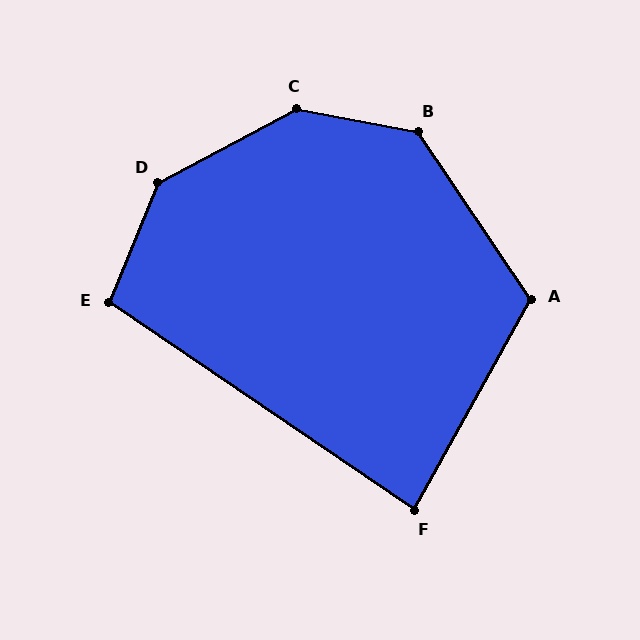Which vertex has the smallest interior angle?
F, at approximately 85 degrees.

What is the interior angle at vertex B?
Approximately 135 degrees (obtuse).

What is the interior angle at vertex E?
Approximately 102 degrees (obtuse).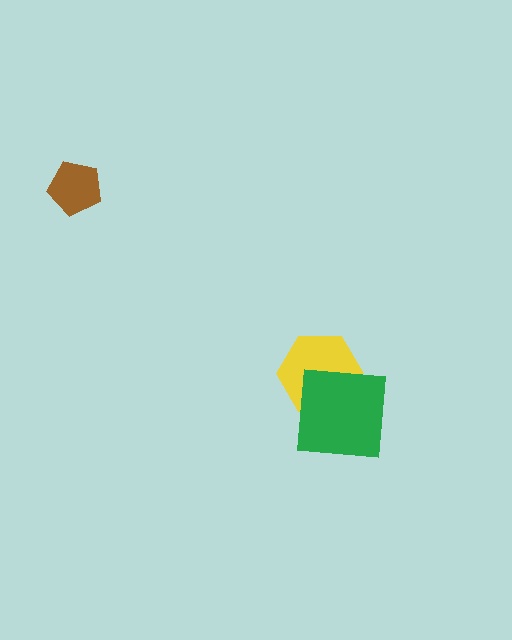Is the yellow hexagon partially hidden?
Yes, it is partially covered by another shape.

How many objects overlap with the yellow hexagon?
1 object overlaps with the yellow hexagon.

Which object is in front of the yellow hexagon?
The green square is in front of the yellow hexagon.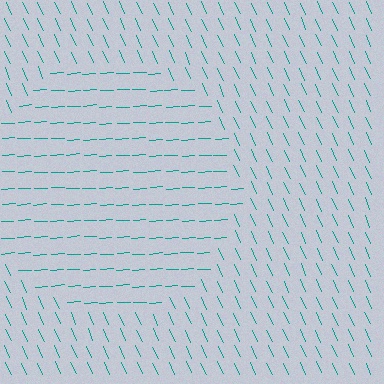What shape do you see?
I see a circle.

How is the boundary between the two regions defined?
The boundary is defined purely by a change in line orientation (approximately 69 degrees difference). All lines are the same color and thickness.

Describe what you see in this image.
The image is filled with small teal line segments. A circle region in the image has lines oriented differently from the surrounding lines, creating a visible texture boundary.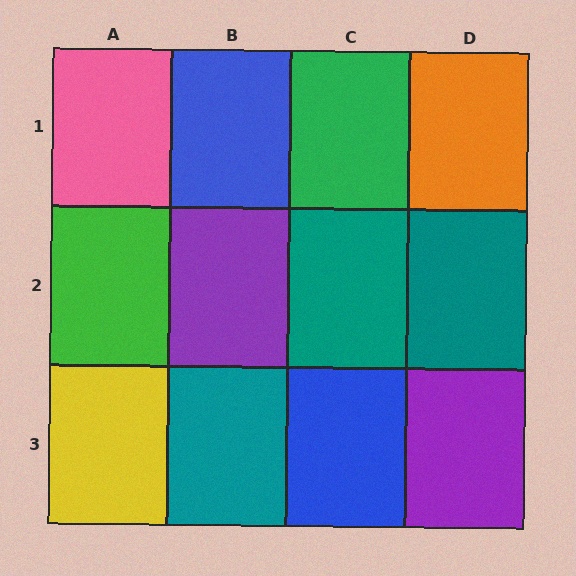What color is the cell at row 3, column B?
Teal.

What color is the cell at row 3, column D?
Purple.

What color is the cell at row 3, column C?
Blue.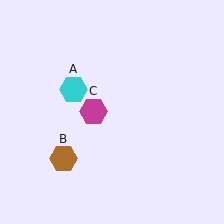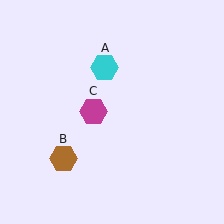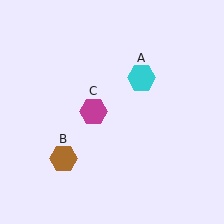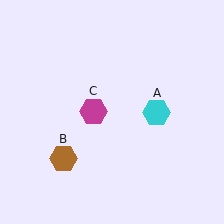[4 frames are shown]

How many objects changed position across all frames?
1 object changed position: cyan hexagon (object A).